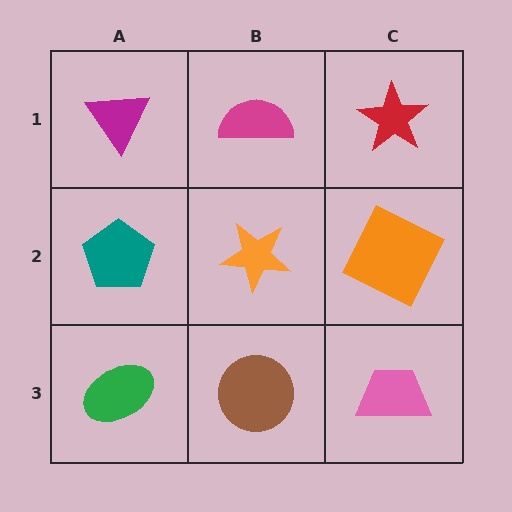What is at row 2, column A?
A teal pentagon.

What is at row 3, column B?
A brown circle.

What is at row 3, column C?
A pink trapezoid.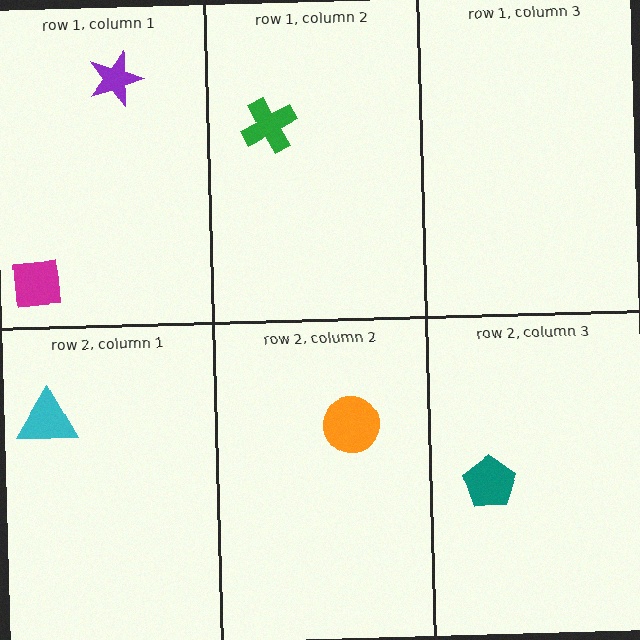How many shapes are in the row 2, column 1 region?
1.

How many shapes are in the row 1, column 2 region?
1.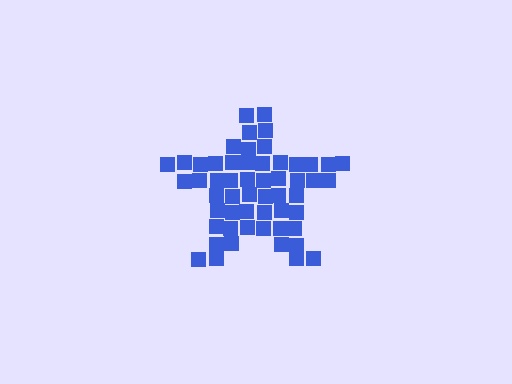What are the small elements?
The small elements are squares.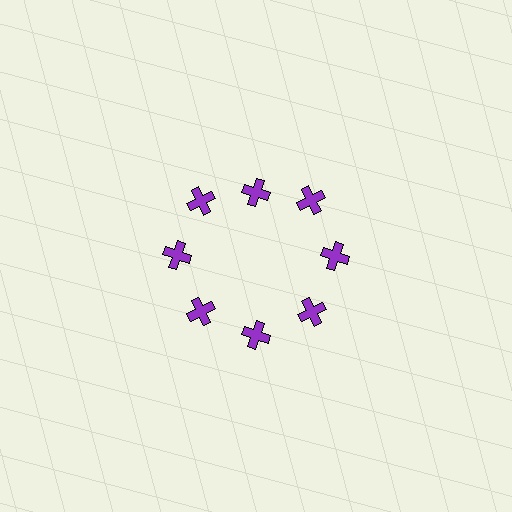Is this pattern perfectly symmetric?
No. The 8 purple crosses are arranged in a ring, but one element near the 12 o'clock position is pulled inward toward the center, breaking the 8-fold rotational symmetry.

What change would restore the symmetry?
The symmetry would be restored by moving it outward, back onto the ring so that all 8 crosses sit at equal angles and equal distance from the center.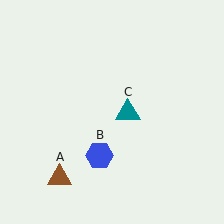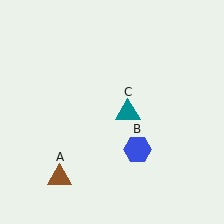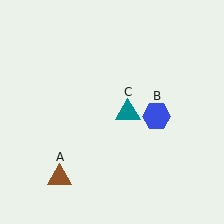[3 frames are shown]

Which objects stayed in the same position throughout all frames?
Brown triangle (object A) and teal triangle (object C) remained stationary.